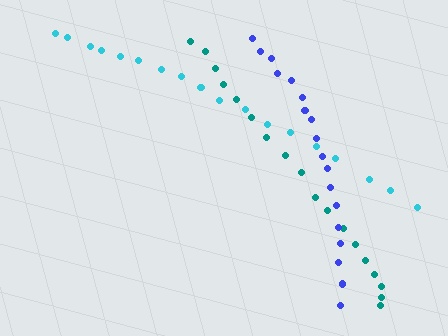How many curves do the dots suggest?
There are 3 distinct paths.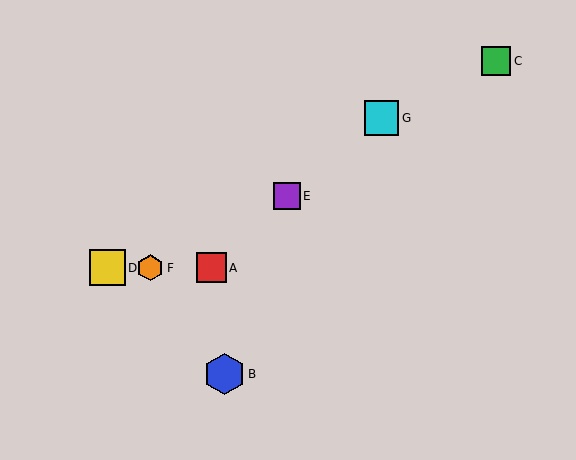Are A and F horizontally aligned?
Yes, both are at y≈268.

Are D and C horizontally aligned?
No, D is at y≈268 and C is at y≈61.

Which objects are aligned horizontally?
Objects A, D, F are aligned horizontally.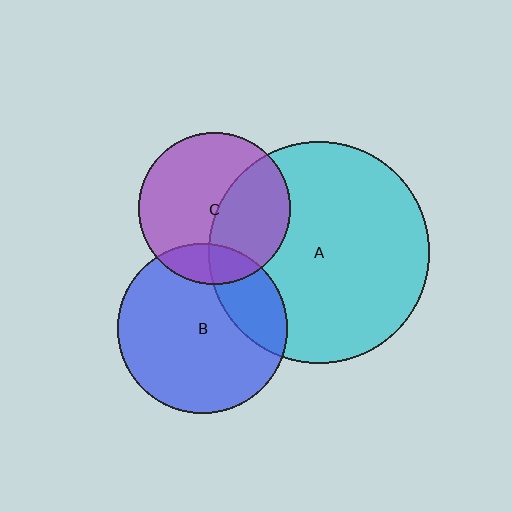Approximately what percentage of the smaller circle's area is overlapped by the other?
Approximately 25%.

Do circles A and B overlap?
Yes.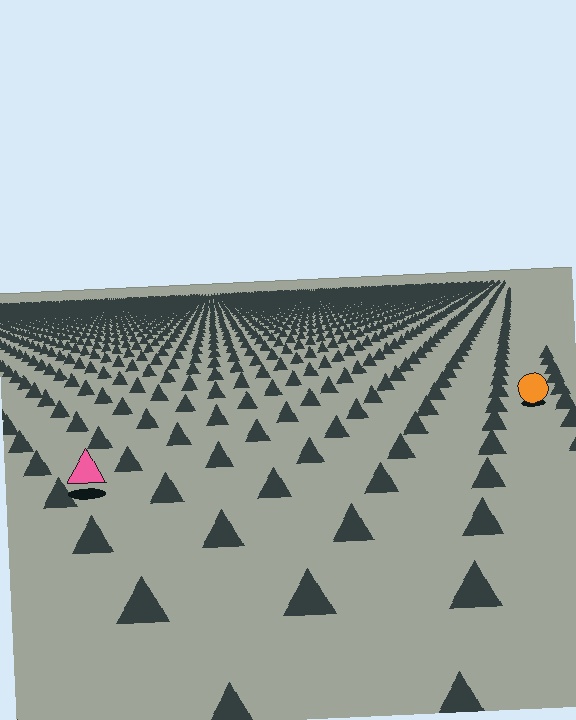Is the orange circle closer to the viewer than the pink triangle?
No. The pink triangle is closer — you can tell from the texture gradient: the ground texture is coarser near it.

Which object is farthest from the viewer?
The orange circle is farthest from the viewer. It appears smaller and the ground texture around it is denser.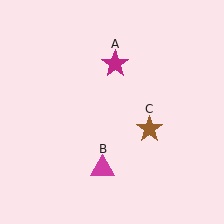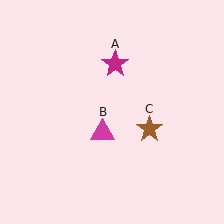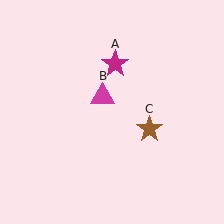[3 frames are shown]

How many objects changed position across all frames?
1 object changed position: magenta triangle (object B).